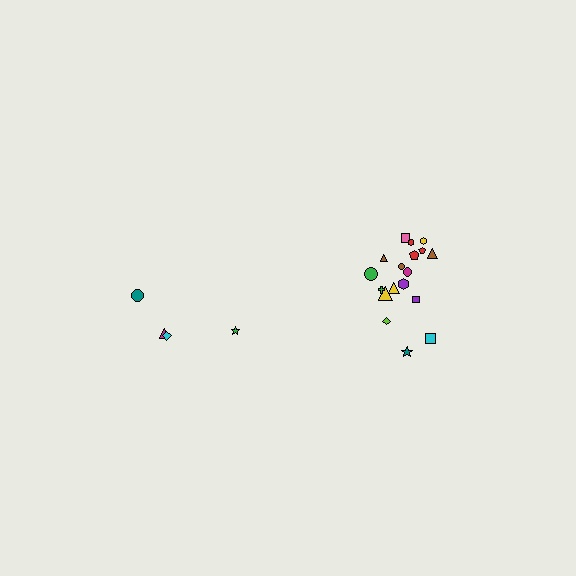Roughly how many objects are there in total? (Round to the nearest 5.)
Roughly 20 objects in total.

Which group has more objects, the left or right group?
The right group.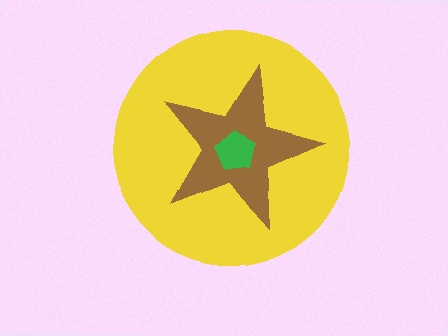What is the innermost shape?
The green pentagon.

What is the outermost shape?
The yellow circle.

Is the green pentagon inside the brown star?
Yes.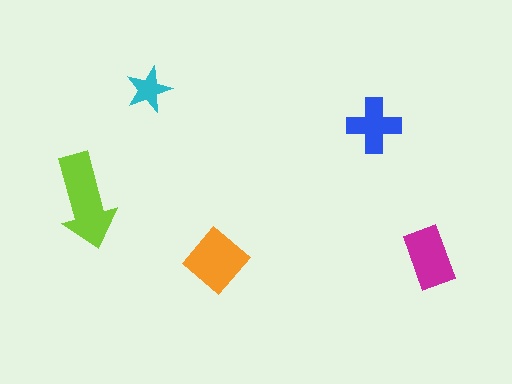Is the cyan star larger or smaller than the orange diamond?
Smaller.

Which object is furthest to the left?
The lime arrow is leftmost.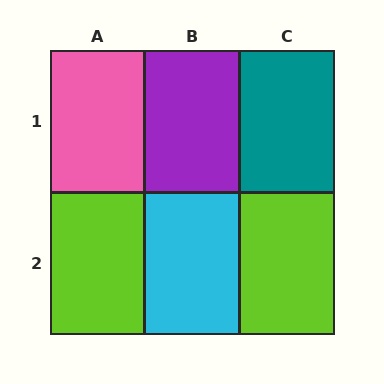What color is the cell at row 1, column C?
Teal.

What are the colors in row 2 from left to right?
Lime, cyan, lime.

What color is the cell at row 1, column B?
Purple.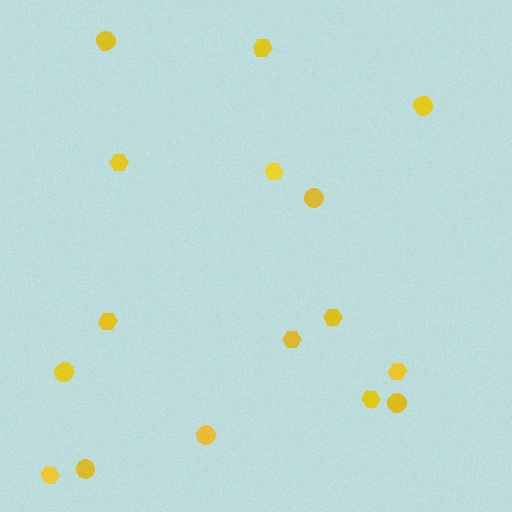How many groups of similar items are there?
There are 2 groups: one group of circles (7) and one group of hexagons (9).